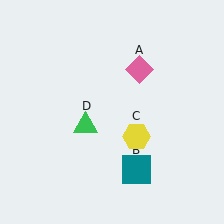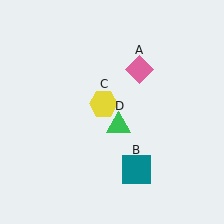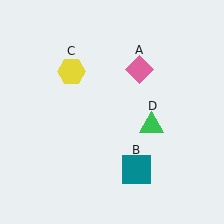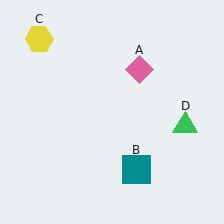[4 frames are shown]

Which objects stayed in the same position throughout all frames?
Pink diamond (object A) and teal square (object B) remained stationary.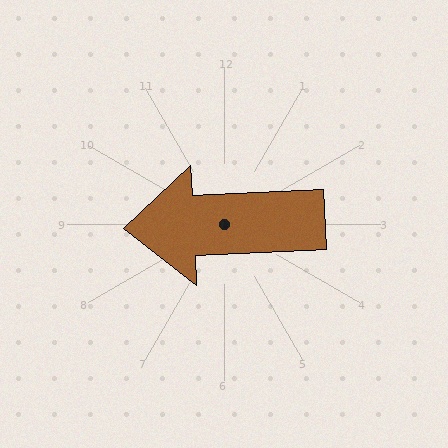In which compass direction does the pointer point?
West.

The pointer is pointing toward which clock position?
Roughly 9 o'clock.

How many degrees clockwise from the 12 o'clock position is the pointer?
Approximately 267 degrees.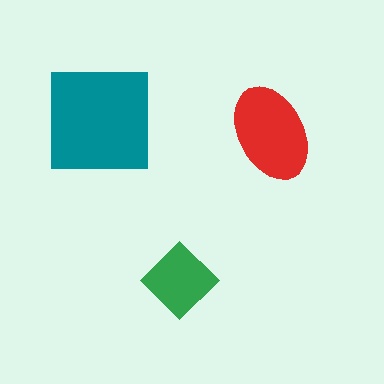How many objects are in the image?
There are 3 objects in the image.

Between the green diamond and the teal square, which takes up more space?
The teal square.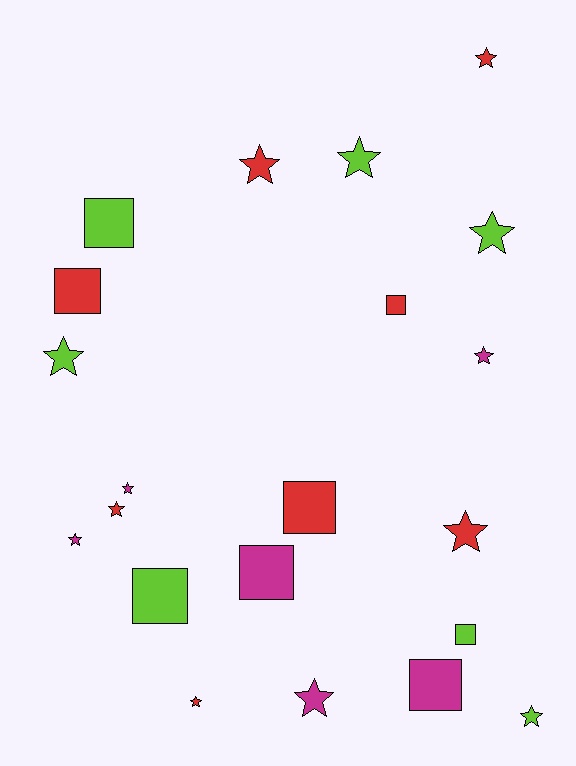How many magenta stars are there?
There are 4 magenta stars.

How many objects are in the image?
There are 21 objects.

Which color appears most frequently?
Red, with 8 objects.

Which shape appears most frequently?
Star, with 13 objects.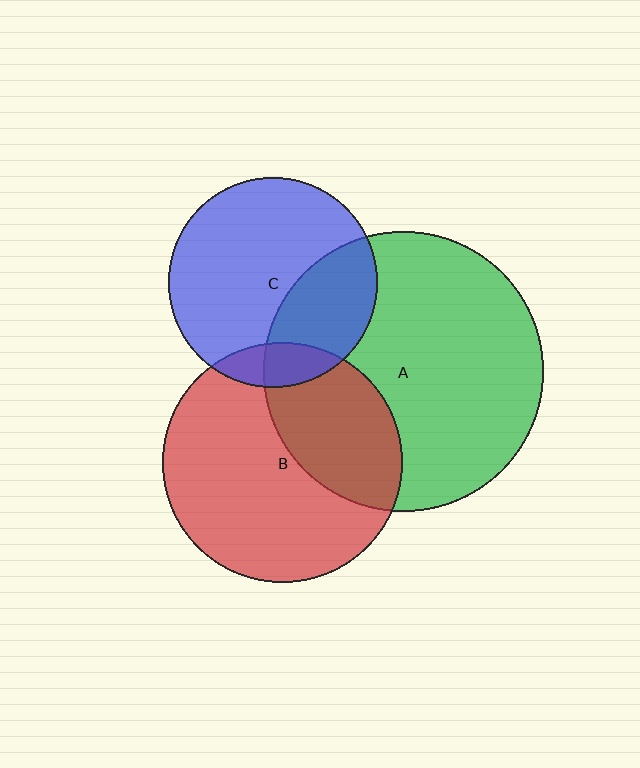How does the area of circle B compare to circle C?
Approximately 1.3 times.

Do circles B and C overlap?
Yes.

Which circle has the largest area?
Circle A (green).